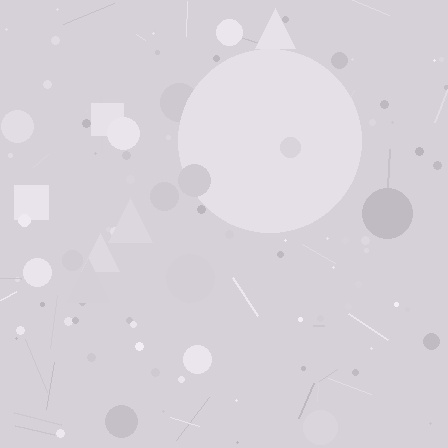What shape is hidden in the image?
A circle is hidden in the image.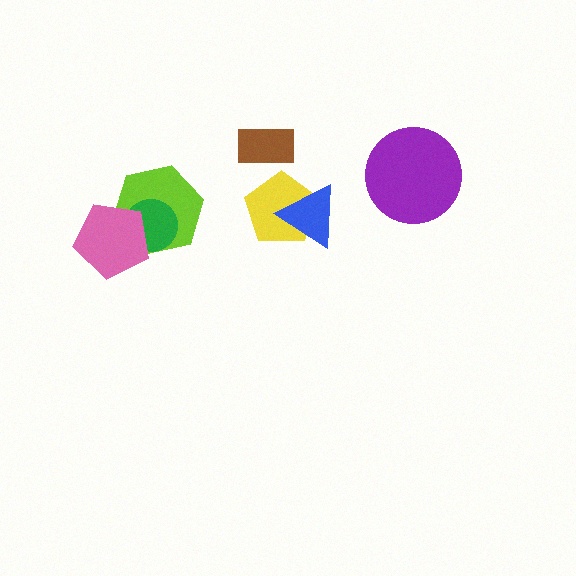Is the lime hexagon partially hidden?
Yes, it is partially covered by another shape.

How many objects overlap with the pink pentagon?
2 objects overlap with the pink pentagon.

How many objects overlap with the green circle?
2 objects overlap with the green circle.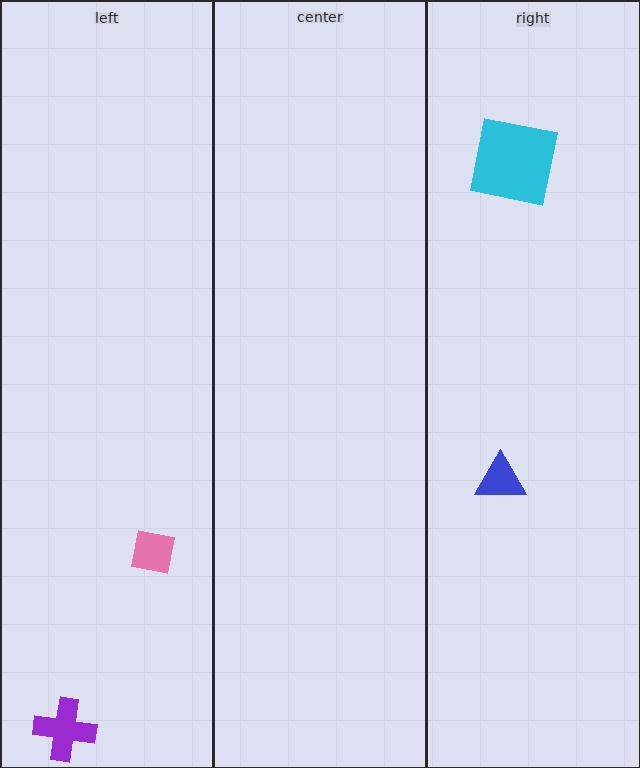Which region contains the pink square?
The left region.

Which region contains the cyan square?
The right region.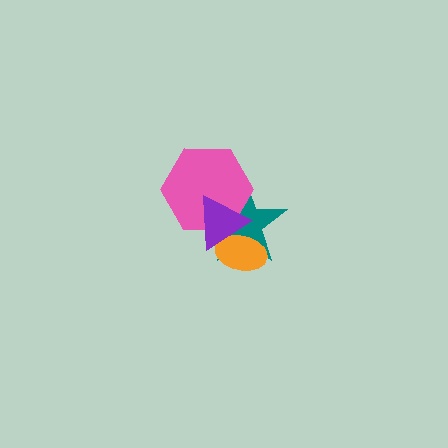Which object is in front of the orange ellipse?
The purple triangle is in front of the orange ellipse.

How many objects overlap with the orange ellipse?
2 objects overlap with the orange ellipse.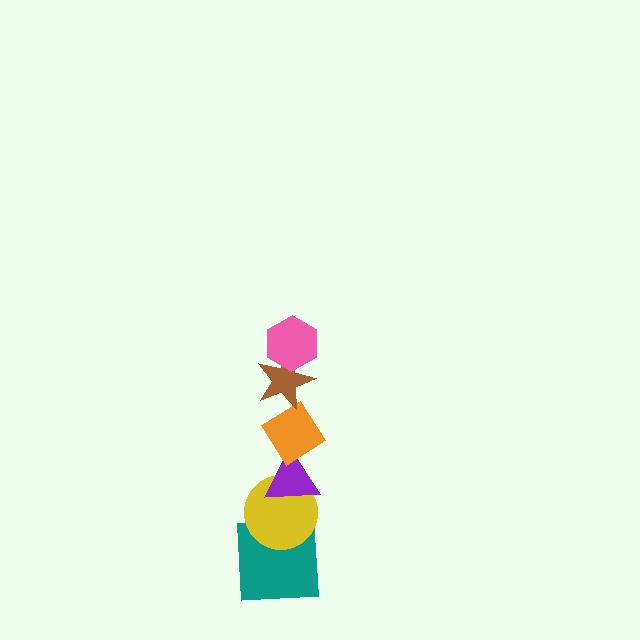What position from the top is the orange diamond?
The orange diamond is 3rd from the top.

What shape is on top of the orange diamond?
The brown star is on top of the orange diamond.